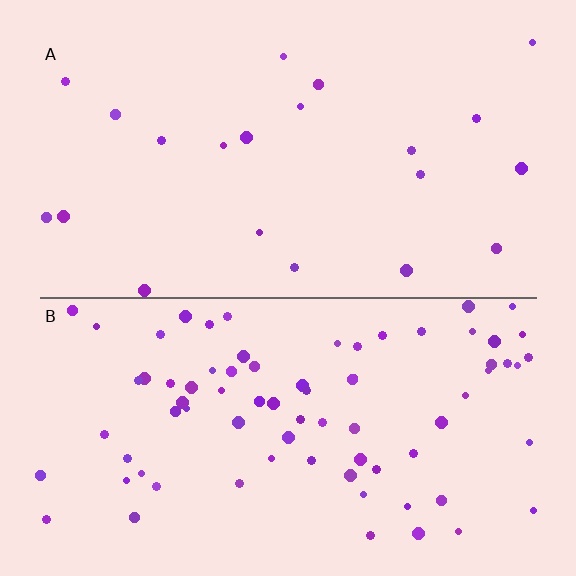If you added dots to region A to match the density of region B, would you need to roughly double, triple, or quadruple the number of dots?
Approximately quadruple.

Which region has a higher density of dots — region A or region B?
B (the bottom).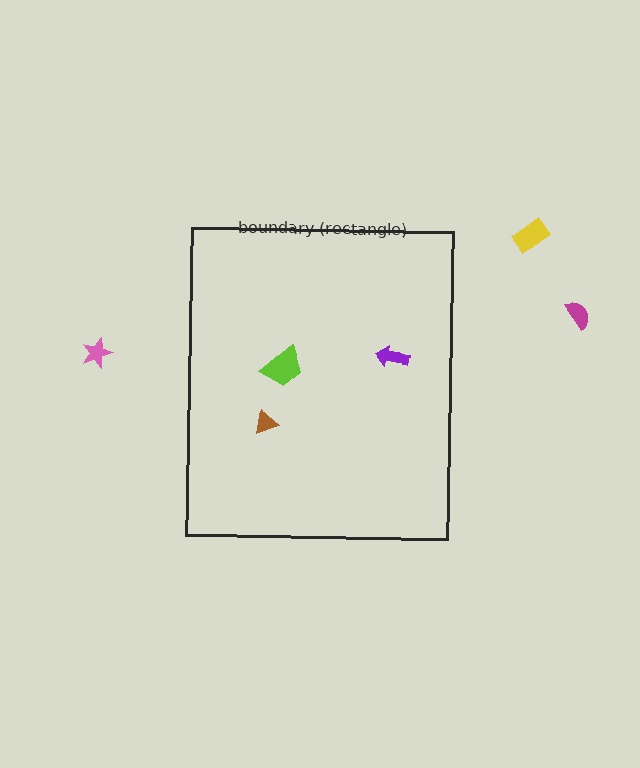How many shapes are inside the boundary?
3 inside, 3 outside.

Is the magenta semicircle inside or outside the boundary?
Outside.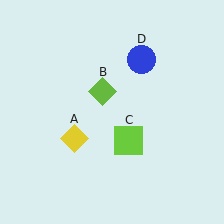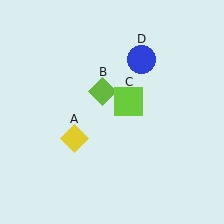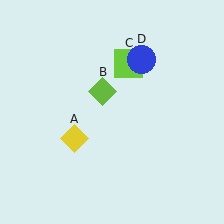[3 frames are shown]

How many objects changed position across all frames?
1 object changed position: lime square (object C).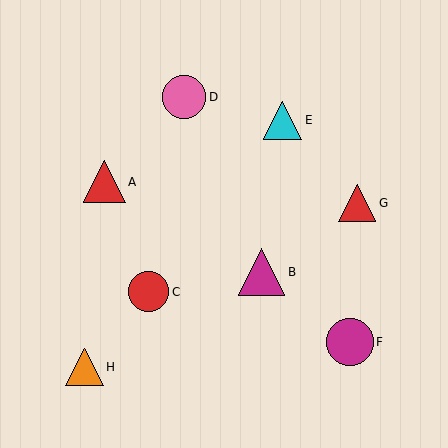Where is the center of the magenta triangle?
The center of the magenta triangle is at (262, 272).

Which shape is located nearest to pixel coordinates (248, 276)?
The magenta triangle (labeled B) at (262, 272) is nearest to that location.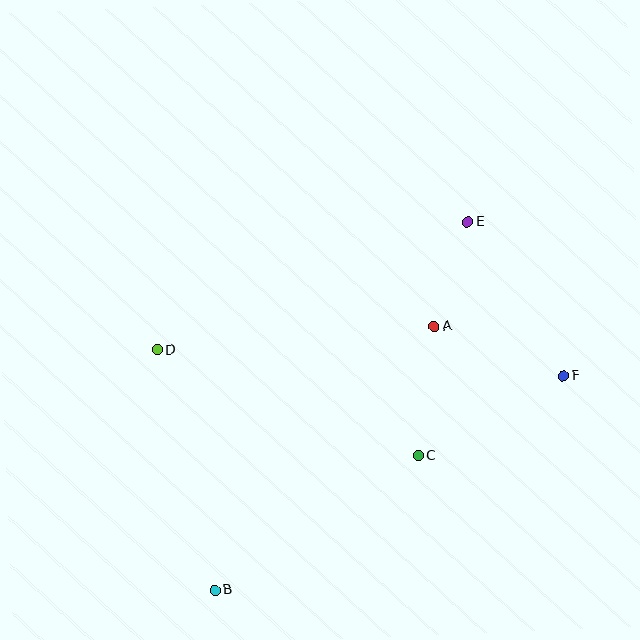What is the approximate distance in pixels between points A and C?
The distance between A and C is approximately 130 pixels.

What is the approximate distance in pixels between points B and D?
The distance between B and D is approximately 247 pixels.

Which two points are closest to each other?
Points A and E are closest to each other.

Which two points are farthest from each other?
Points B and E are farthest from each other.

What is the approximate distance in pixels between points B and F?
The distance between B and F is approximately 409 pixels.